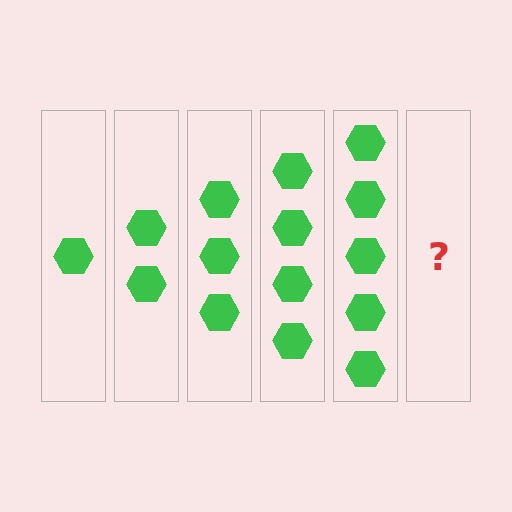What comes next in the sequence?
The next element should be 6 hexagons.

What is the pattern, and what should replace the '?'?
The pattern is that each step adds one more hexagon. The '?' should be 6 hexagons.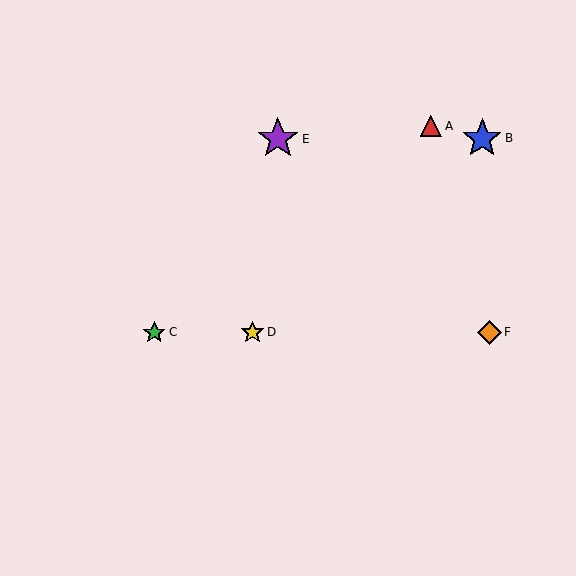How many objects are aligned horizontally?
3 objects (C, D, F) are aligned horizontally.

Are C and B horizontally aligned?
No, C is at y≈332 and B is at y≈138.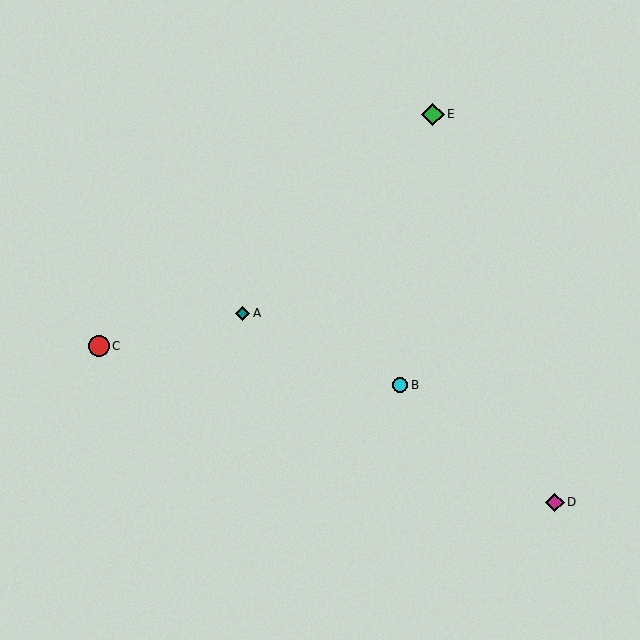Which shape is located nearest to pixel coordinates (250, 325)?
The teal diamond (labeled A) at (243, 313) is nearest to that location.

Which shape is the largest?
The green diamond (labeled E) is the largest.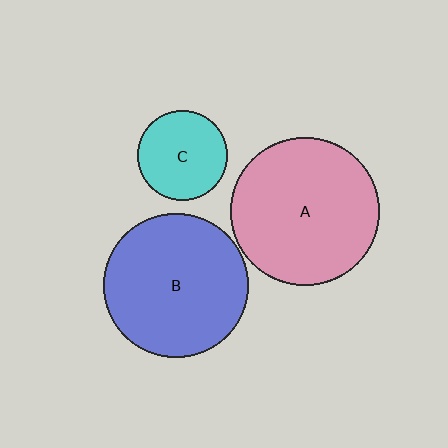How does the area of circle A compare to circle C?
Approximately 2.8 times.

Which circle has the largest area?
Circle A (pink).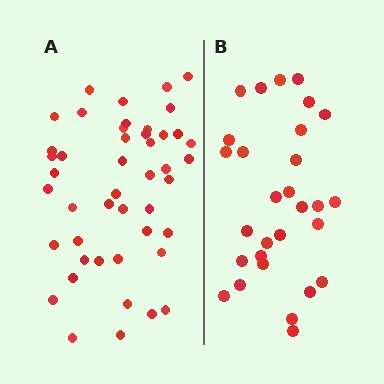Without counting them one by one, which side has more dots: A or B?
Region A (the left region) has more dots.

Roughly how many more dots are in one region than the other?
Region A has approximately 15 more dots than region B.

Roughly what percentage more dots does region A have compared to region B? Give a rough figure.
About 60% more.